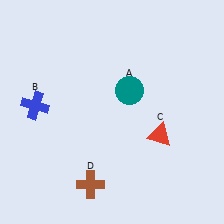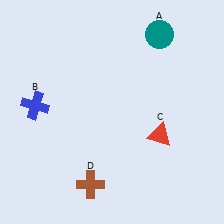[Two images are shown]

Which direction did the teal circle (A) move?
The teal circle (A) moved up.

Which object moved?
The teal circle (A) moved up.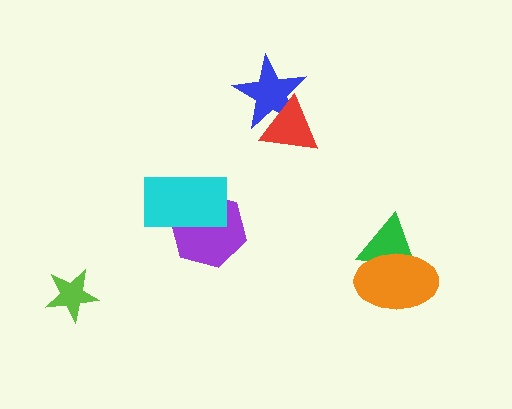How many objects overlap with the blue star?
1 object overlaps with the blue star.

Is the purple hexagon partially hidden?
Yes, it is partially covered by another shape.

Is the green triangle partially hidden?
Yes, it is partially covered by another shape.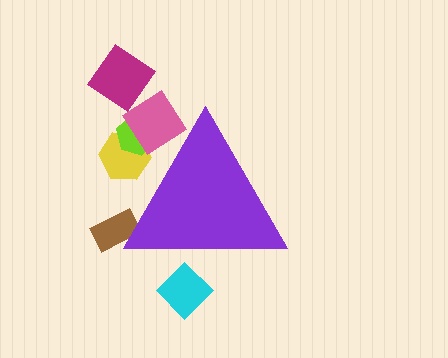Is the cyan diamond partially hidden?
Yes, the cyan diamond is partially hidden behind the purple triangle.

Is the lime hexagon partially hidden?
Yes, the lime hexagon is partially hidden behind the purple triangle.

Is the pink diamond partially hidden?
Yes, the pink diamond is partially hidden behind the purple triangle.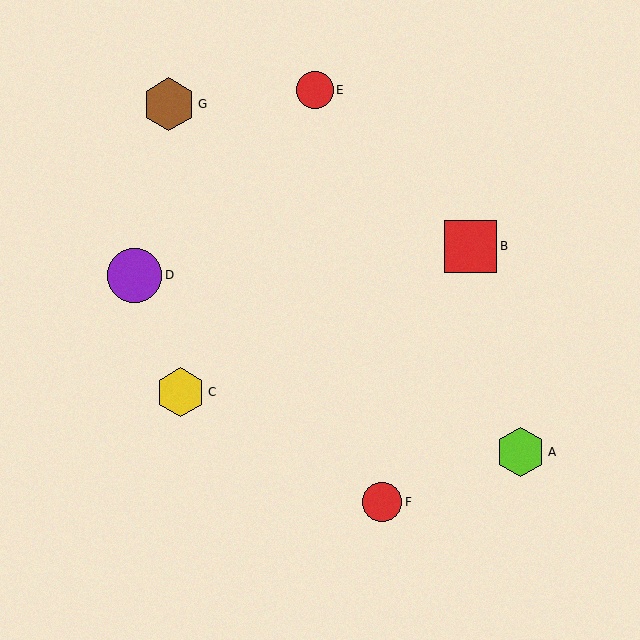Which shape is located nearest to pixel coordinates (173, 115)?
The brown hexagon (labeled G) at (169, 104) is nearest to that location.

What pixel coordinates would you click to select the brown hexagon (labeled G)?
Click at (169, 104) to select the brown hexagon G.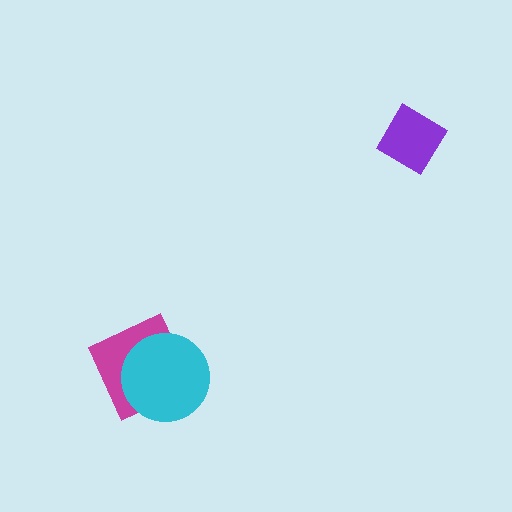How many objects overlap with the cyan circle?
1 object overlaps with the cyan circle.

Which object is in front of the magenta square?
The cyan circle is in front of the magenta square.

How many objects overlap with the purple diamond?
0 objects overlap with the purple diamond.